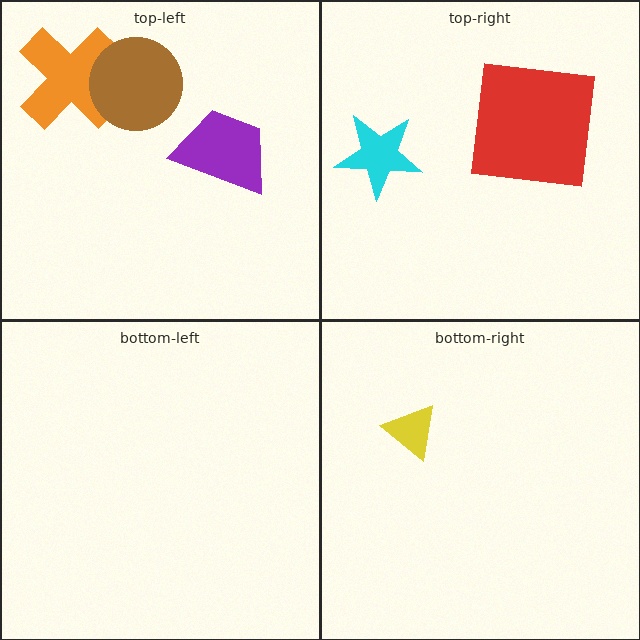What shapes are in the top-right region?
The red square, the cyan star.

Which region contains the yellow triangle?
The bottom-right region.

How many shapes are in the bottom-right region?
1.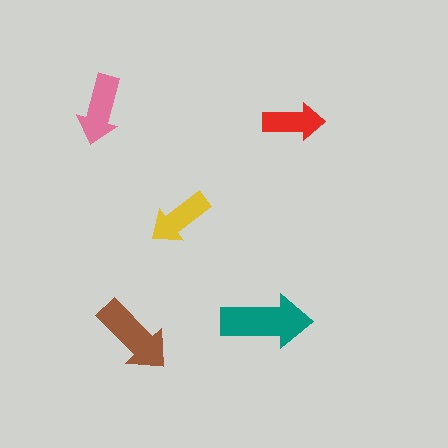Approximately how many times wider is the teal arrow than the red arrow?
About 1.5 times wider.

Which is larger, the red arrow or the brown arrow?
The brown one.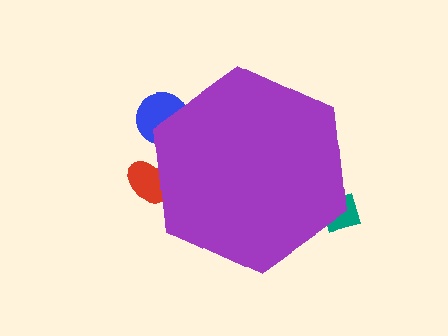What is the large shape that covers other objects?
A purple hexagon.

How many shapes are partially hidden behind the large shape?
3 shapes are partially hidden.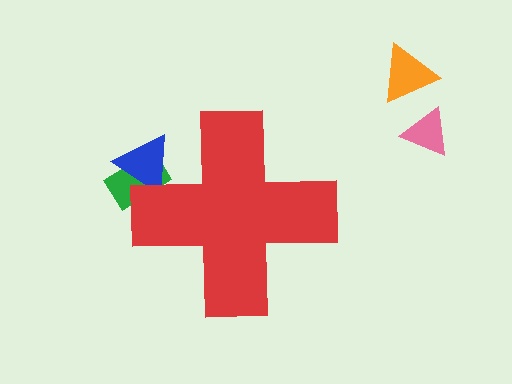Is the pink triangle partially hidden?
No, the pink triangle is fully visible.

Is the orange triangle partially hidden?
No, the orange triangle is fully visible.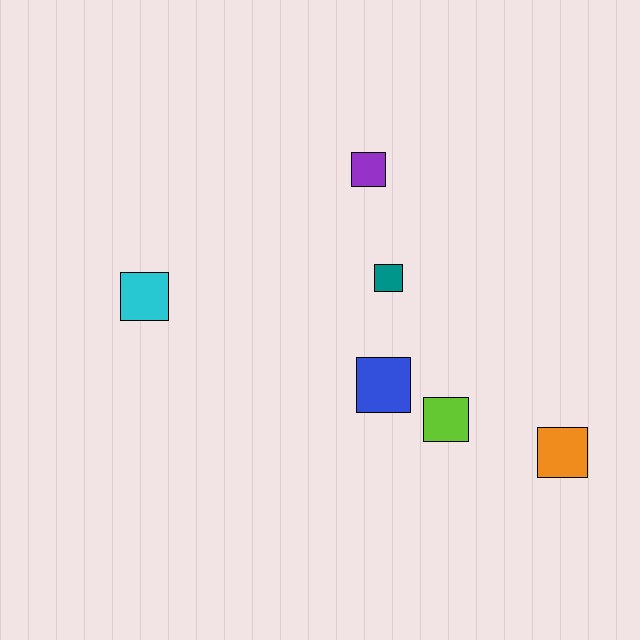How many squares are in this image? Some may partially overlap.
There are 6 squares.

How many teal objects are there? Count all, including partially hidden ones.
There is 1 teal object.